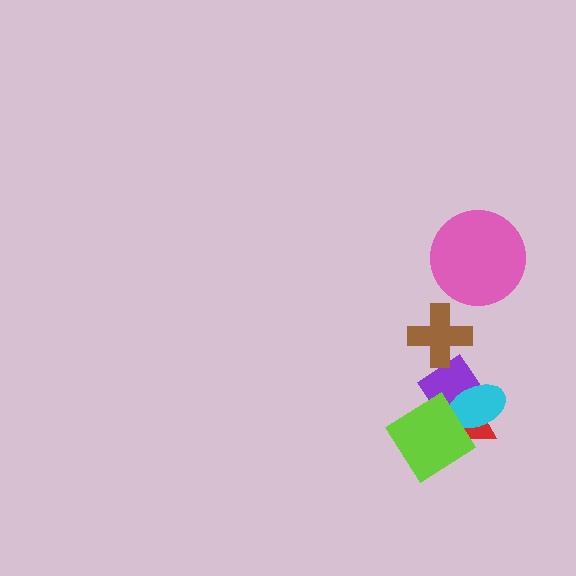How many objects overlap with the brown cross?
1 object overlaps with the brown cross.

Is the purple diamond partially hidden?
Yes, it is partially covered by another shape.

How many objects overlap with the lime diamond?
3 objects overlap with the lime diamond.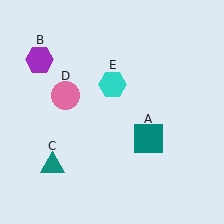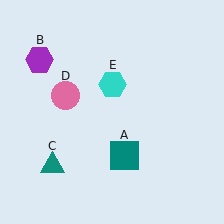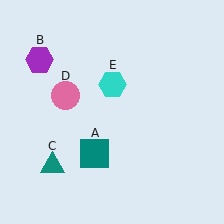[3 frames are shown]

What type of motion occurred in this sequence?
The teal square (object A) rotated clockwise around the center of the scene.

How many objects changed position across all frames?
1 object changed position: teal square (object A).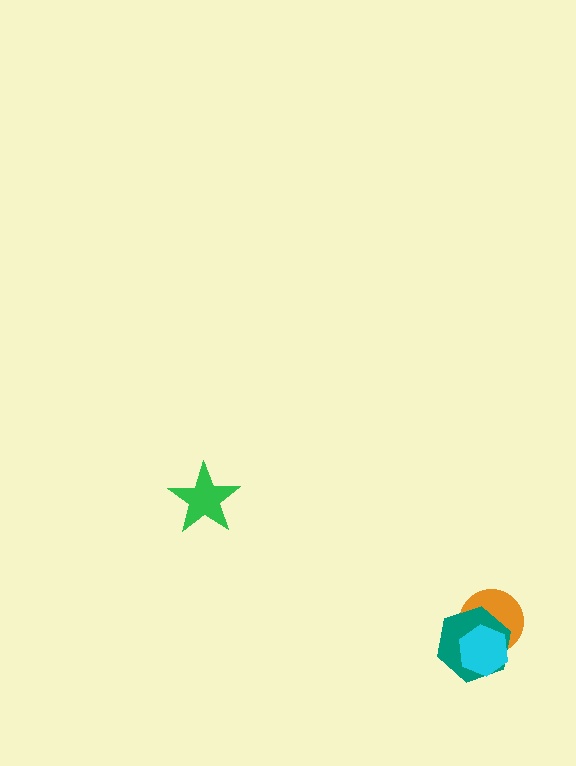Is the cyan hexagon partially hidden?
No, no other shape covers it.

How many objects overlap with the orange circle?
2 objects overlap with the orange circle.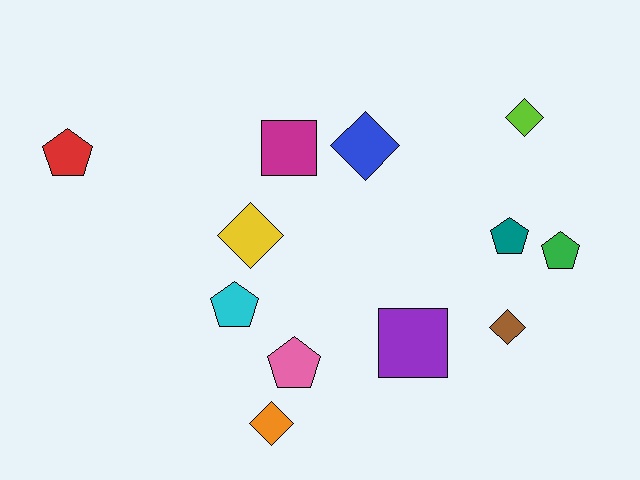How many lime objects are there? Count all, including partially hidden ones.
There is 1 lime object.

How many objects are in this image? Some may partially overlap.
There are 12 objects.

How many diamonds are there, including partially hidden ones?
There are 5 diamonds.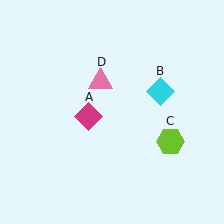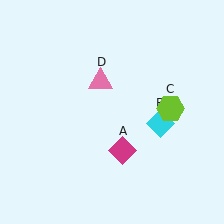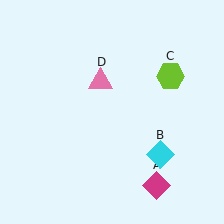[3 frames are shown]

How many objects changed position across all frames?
3 objects changed position: magenta diamond (object A), cyan diamond (object B), lime hexagon (object C).